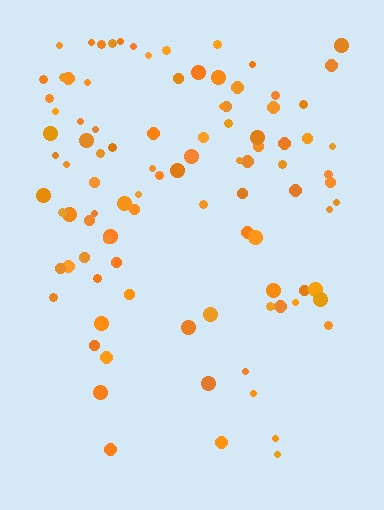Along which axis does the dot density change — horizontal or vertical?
Vertical.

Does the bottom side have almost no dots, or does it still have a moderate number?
Still a moderate number, just noticeably fewer than the top.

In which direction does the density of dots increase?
From bottom to top, with the top side densest.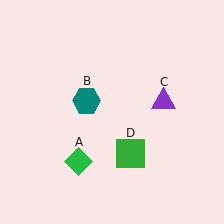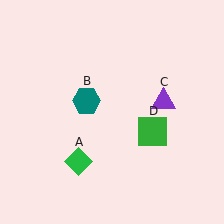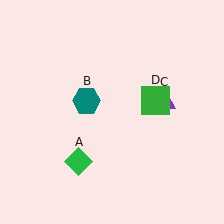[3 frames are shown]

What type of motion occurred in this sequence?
The green square (object D) rotated counterclockwise around the center of the scene.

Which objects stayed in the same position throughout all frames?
Green diamond (object A) and teal hexagon (object B) and purple triangle (object C) remained stationary.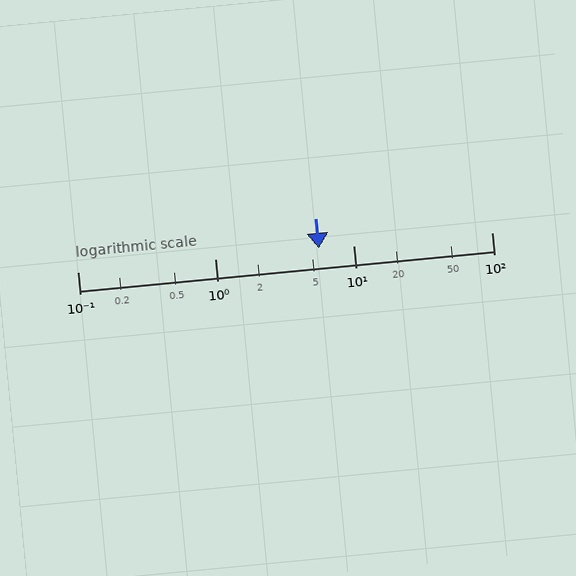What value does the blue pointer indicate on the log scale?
The pointer indicates approximately 5.6.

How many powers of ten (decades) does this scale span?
The scale spans 3 decades, from 0.1 to 100.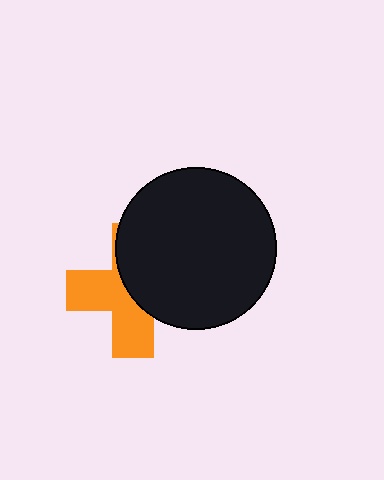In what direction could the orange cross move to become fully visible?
The orange cross could move left. That would shift it out from behind the black circle entirely.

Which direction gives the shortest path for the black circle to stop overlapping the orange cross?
Moving right gives the shortest separation.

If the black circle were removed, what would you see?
You would see the complete orange cross.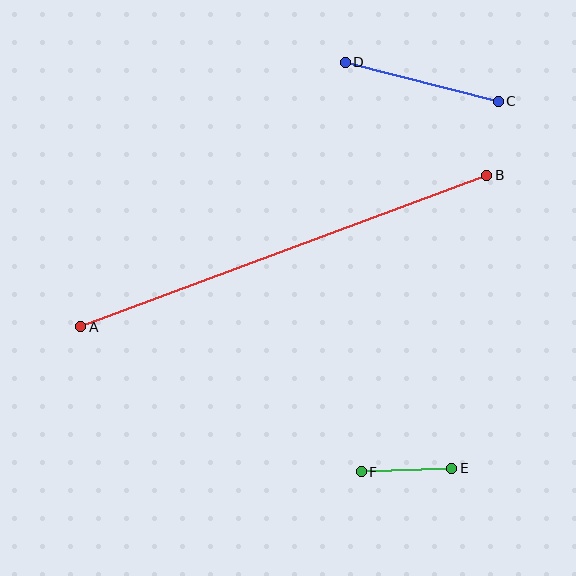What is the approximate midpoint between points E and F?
The midpoint is at approximately (406, 470) pixels.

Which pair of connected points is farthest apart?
Points A and B are farthest apart.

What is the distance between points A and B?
The distance is approximately 433 pixels.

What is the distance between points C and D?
The distance is approximately 158 pixels.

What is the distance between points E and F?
The distance is approximately 91 pixels.